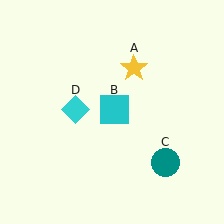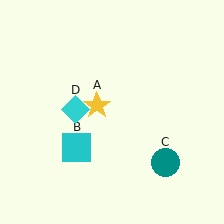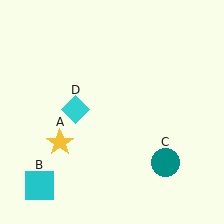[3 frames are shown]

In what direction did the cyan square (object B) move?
The cyan square (object B) moved down and to the left.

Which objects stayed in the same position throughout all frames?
Teal circle (object C) and cyan diamond (object D) remained stationary.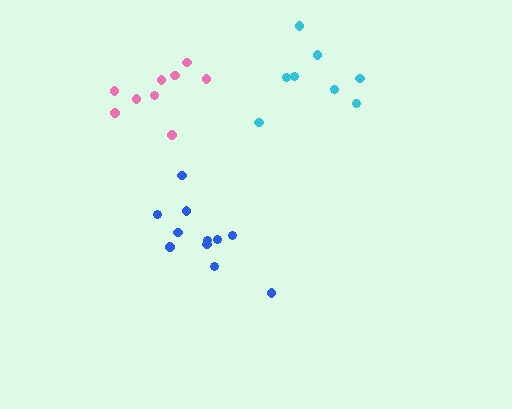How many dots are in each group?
Group 1: 11 dots, Group 2: 8 dots, Group 3: 9 dots (28 total).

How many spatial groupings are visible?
There are 3 spatial groupings.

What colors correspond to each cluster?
The clusters are colored: blue, cyan, pink.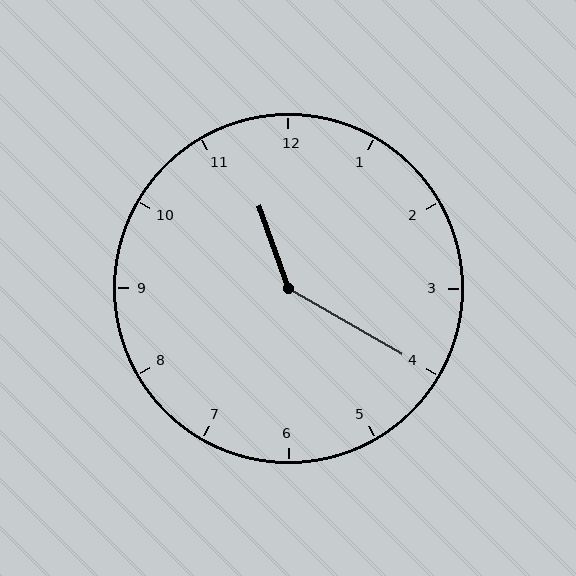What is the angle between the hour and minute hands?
Approximately 140 degrees.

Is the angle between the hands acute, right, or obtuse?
It is obtuse.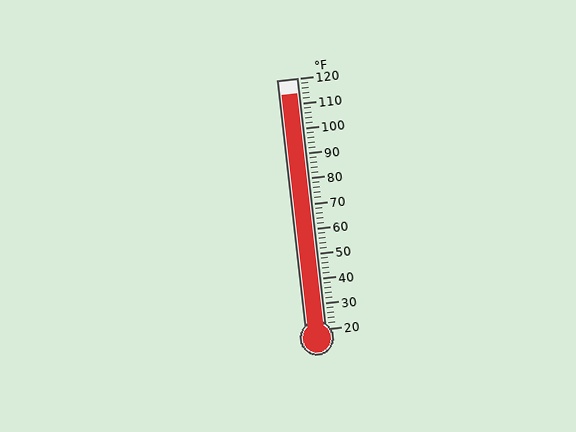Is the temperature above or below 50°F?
The temperature is above 50°F.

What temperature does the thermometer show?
The thermometer shows approximately 114°F.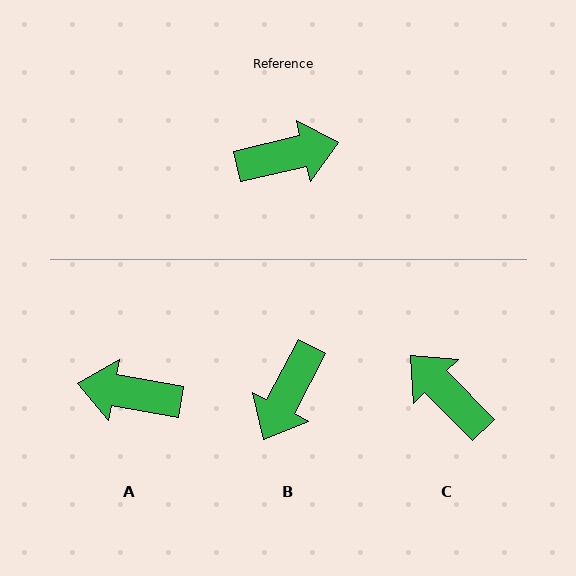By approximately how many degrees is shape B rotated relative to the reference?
Approximately 131 degrees clockwise.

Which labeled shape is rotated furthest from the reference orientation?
A, about 157 degrees away.